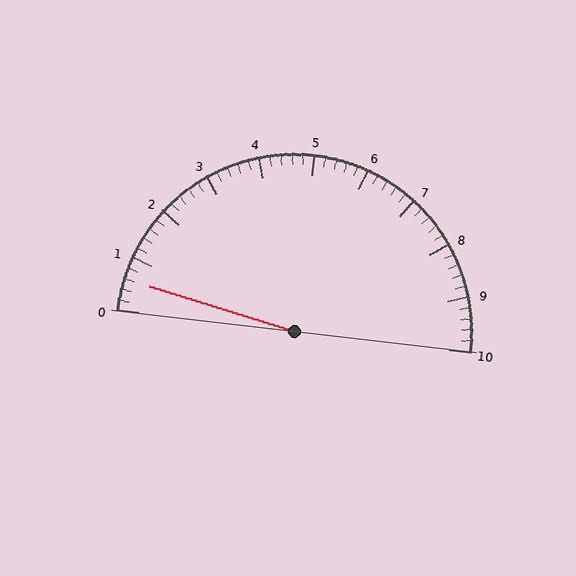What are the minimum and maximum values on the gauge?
The gauge ranges from 0 to 10.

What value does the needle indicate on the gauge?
The needle indicates approximately 0.6.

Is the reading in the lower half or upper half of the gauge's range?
The reading is in the lower half of the range (0 to 10).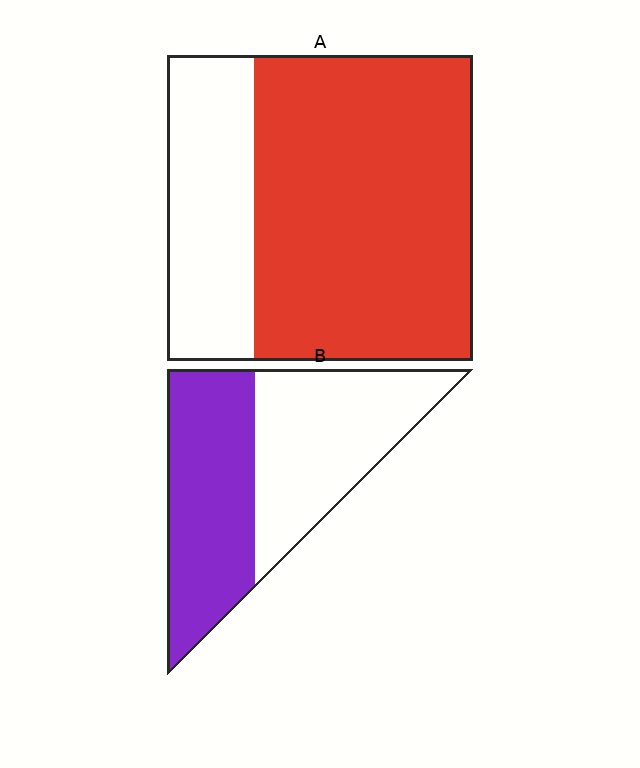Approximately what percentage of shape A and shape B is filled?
A is approximately 70% and B is approximately 50%.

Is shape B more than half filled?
Roughly half.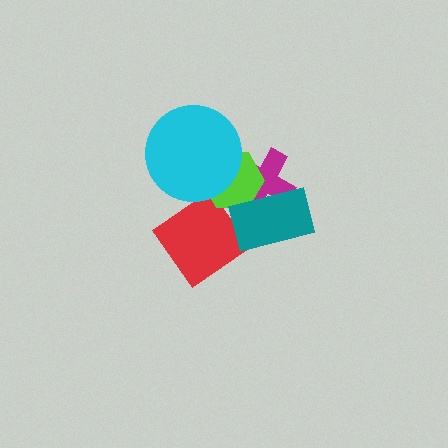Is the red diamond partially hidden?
No, no other shape covers it.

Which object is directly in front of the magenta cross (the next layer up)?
The lime hexagon is directly in front of the magenta cross.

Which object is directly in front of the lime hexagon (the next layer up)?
The cyan circle is directly in front of the lime hexagon.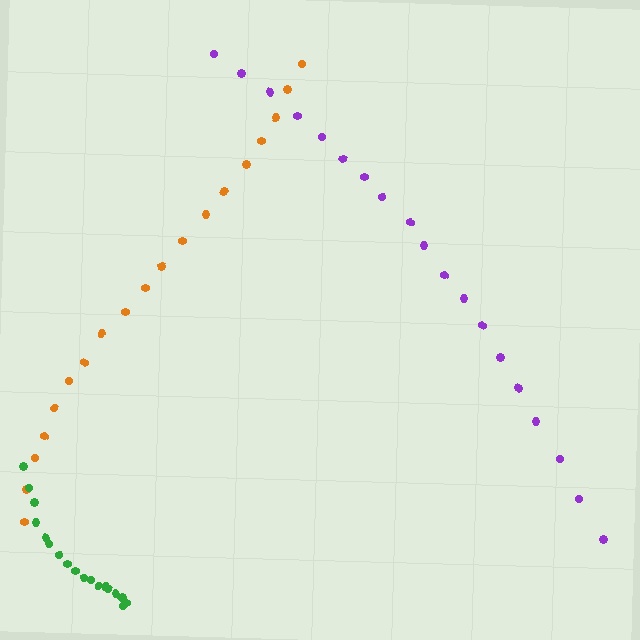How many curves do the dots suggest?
There are 3 distinct paths.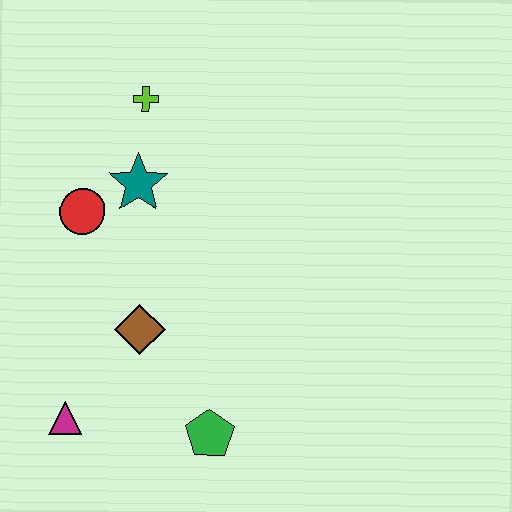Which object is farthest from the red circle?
The green pentagon is farthest from the red circle.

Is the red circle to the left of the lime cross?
Yes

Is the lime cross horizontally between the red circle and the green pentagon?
Yes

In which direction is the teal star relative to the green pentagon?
The teal star is above the green pentagon.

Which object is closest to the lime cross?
The teal star is closest to the lime cross.